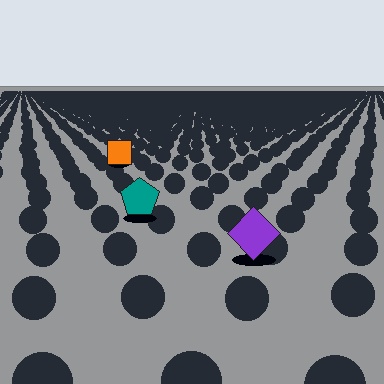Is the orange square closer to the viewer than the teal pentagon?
No. The teal pentagon is closer — you can tell from the texture gradient: the ground texture is coarser near it.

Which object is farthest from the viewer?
The orange square is farthest from the viewer. It appears smaller and the ground texture around it is denser.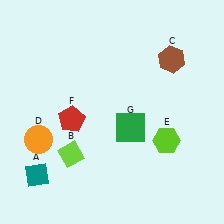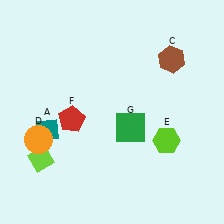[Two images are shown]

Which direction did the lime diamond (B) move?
The lime diamond (B) moved left.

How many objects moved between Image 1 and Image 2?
2 objects moved between the two images.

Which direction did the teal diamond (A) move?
The teal diamond (A) moved up.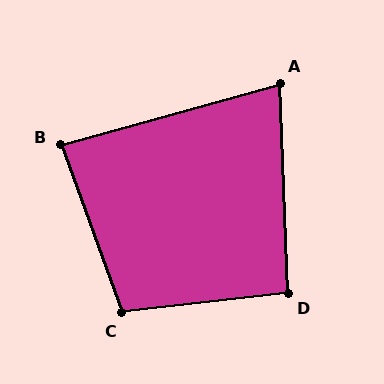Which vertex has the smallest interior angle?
A, at approximately 77 degrees.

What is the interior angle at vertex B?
Approximately 85 degrees (approximately right).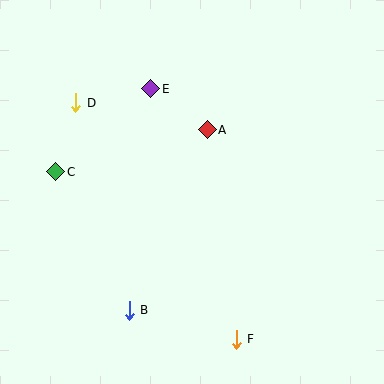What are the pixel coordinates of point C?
Point C is at (56, 172).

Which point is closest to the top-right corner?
Point A is closest to the top-right corner.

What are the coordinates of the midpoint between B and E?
The midpoint between B and E is at (140, 199).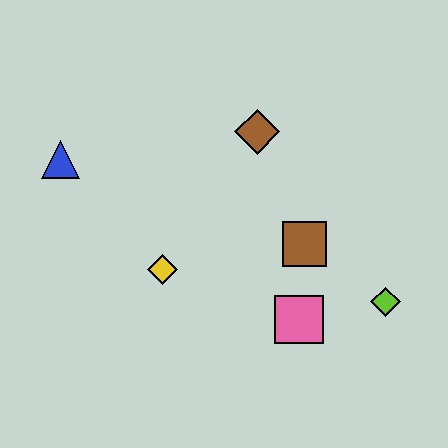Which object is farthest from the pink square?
The blue triangle is farthest from the pink square.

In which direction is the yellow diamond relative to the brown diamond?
The yellow diamond is below the brown diamond.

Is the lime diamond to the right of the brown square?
Yes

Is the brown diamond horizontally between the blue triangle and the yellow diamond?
No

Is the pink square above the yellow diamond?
No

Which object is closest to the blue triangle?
The yellow diamond is closest to the blue triangle.